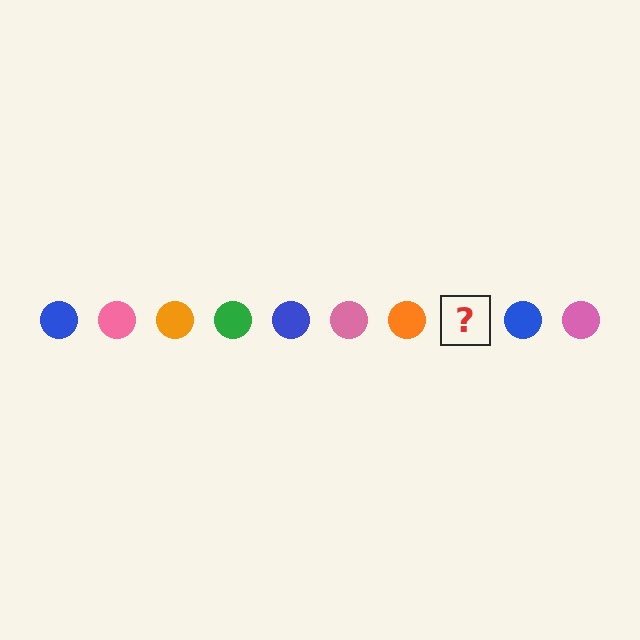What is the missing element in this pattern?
The missing element is a green circle.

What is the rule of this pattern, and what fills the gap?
The rule is that the pattern cycles through blue, pink, orange, green circles. The gap should be filled with a green circle.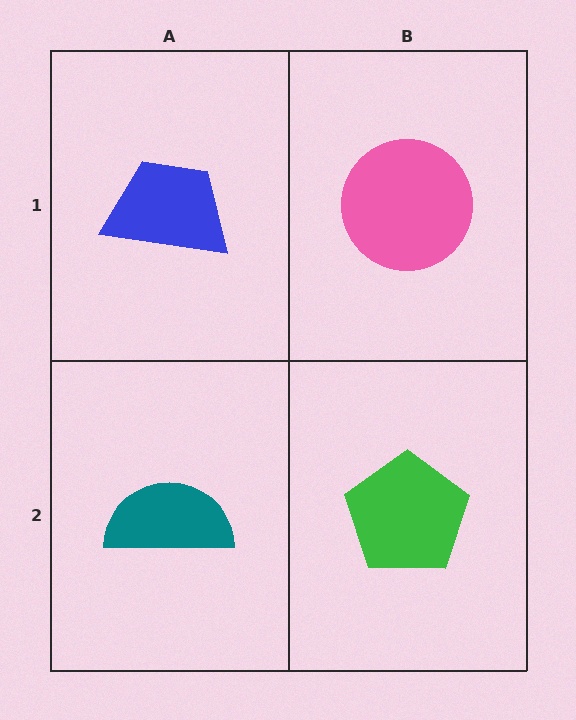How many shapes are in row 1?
2 shapes.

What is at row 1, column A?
A blue trapezoid.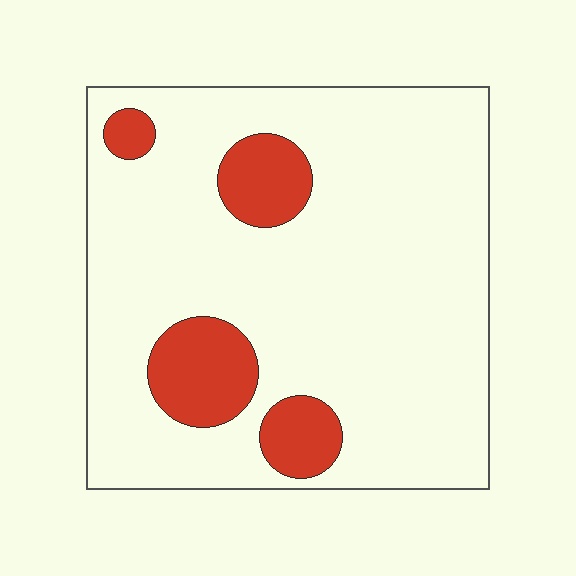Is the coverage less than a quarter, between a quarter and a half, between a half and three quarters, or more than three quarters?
Less than a quarter.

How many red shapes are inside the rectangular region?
4.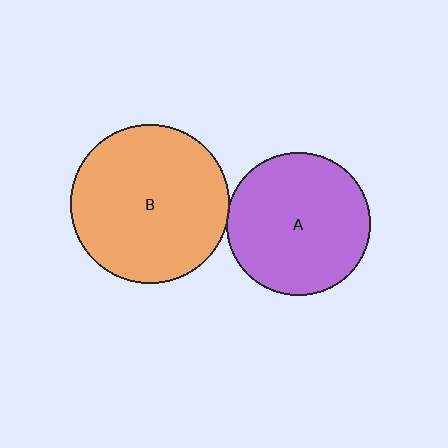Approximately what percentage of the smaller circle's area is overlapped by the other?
Approximately 5%.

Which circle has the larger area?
Circle B (orange).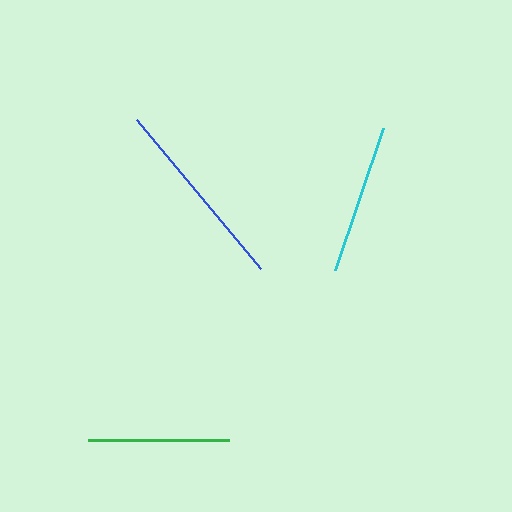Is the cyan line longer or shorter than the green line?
The cyan line is longer than the green line.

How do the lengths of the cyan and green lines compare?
The cyan and green lines are approximately the same length.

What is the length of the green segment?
The green segment is approximately 142 pixels long.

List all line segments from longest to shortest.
From longest to shortest: blue, cyan, green.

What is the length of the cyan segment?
The cyan segment is approximately 150 pixels long.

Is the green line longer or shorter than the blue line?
The blue line is longer than the green line.